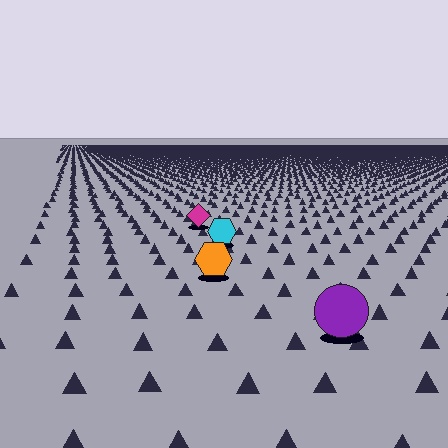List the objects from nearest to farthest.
From nearest to farthest: the purple circle, the orange hexagon, the cyan hexagon, the magenta diamond.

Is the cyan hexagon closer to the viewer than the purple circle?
No. The purple circle is closer — you can tell from the texture gradient: the ground texture is coarser near it.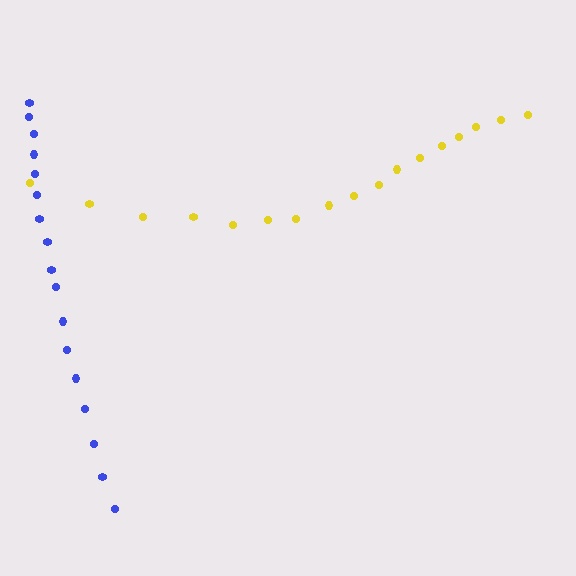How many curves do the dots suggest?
There are 2 distinct paths.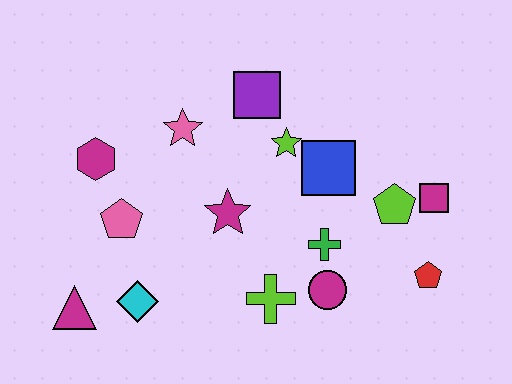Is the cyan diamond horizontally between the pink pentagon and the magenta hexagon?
No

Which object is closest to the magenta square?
The lime pentagon is closest to the magenta square.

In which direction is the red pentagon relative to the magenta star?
The red pentagon is to the right of the magenta star.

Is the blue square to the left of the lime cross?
No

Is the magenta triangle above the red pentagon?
No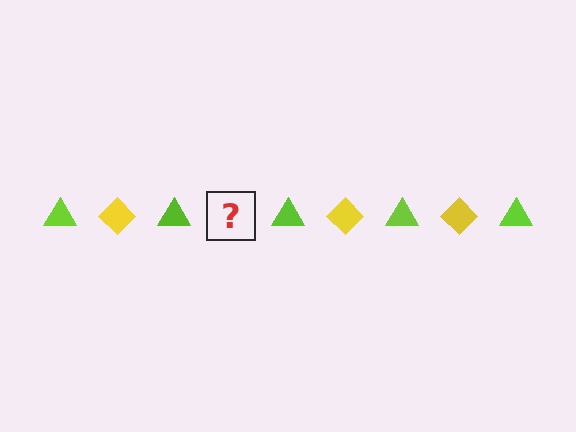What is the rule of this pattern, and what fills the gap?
The rule is that the pattern alternates between lime triangle and yellow diamond. The gap should be filled with a yellow diamond.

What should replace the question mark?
The question mark should be replaced with a yellow diamond.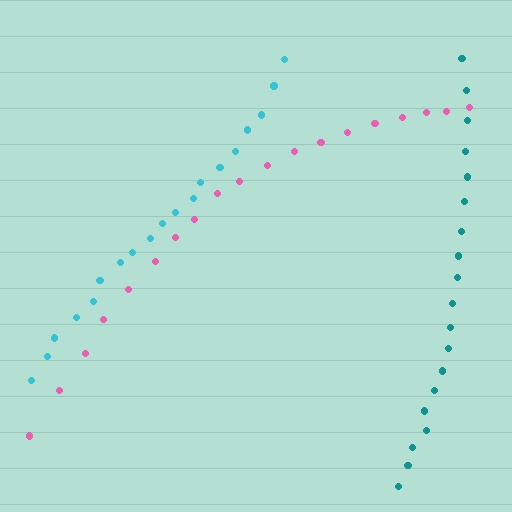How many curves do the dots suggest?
There are 3 distinct paths.